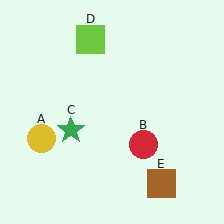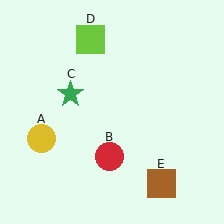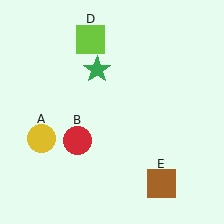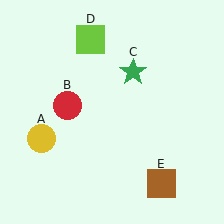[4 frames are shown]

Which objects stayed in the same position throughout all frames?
Yellow circle (object A) and lime square (object D) and brown square (object E) remained stationary.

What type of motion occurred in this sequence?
The red circle (object B), green star (object C) rotated clockwise around the center of the scene.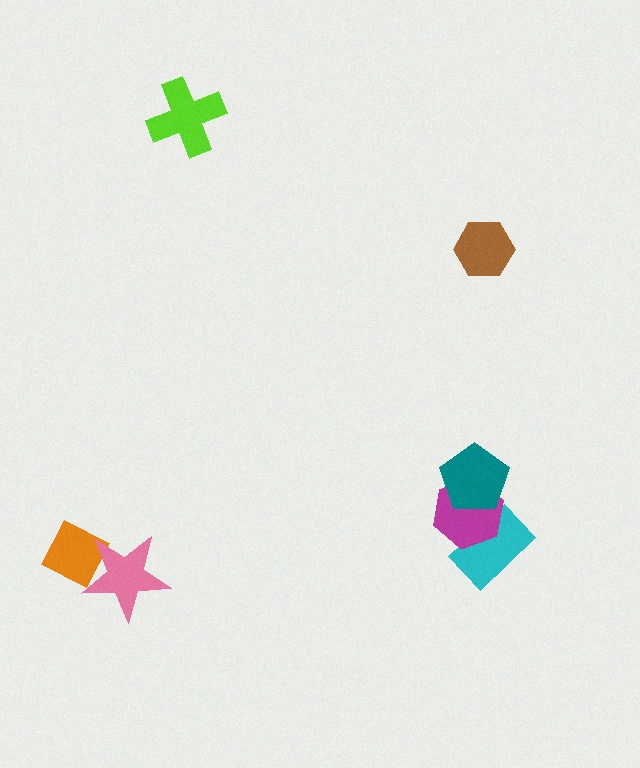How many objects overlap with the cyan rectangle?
1 object overlaps with the cyan rectangle.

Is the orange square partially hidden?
Yes, it is partially covered by another shape.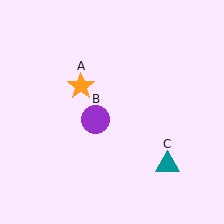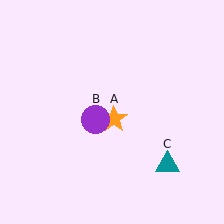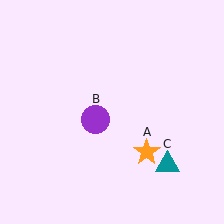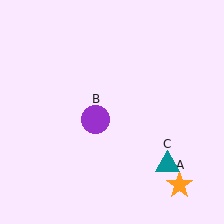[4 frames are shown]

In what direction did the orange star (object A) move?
The orange star (object A) moved down and to the right.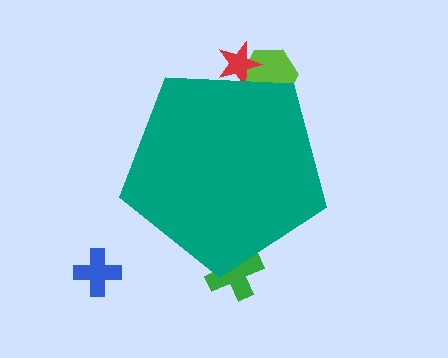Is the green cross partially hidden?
Yes, the green cross is partially hidden behind the teal pentagon.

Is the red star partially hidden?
Yes, the red star is partially hidden behind the teal pentagon.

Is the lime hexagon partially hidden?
Yes, the lime hexagon is partially hidden behind the teal pentagon.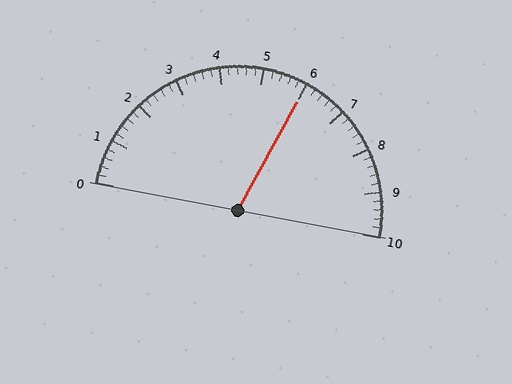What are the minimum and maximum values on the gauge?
The gauge ranges from 0 to 10.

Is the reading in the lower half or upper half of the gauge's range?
The reading is in the upper half of the range (0 to 10).